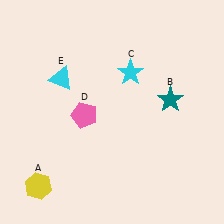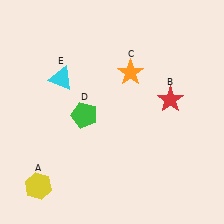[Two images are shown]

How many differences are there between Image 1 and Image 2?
There are 3 differences between the two images.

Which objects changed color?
B changed from teal to red. C changed from cyan to orange. D changed from pink to green.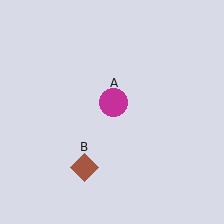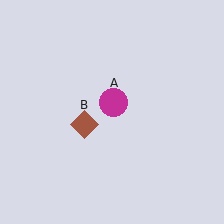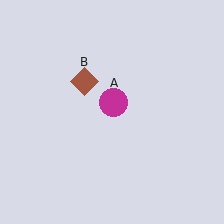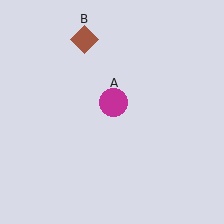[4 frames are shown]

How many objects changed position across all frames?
1 object changed position: brown diamond (object B).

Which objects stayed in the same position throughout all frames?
Magenta circle (object A) remained stationary.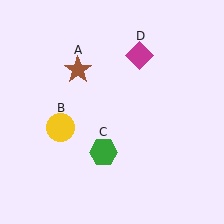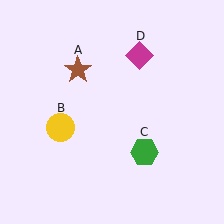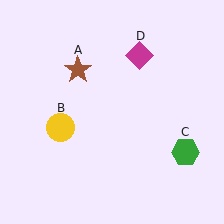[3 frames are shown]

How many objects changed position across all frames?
1 object changed position: green hexagon (object C).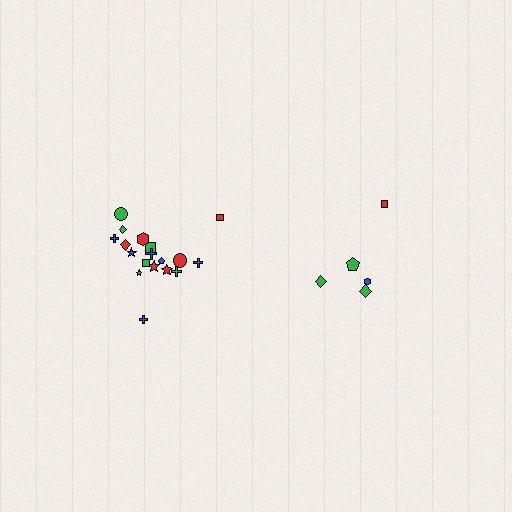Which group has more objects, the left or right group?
The left group.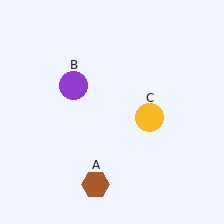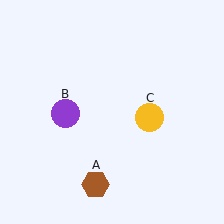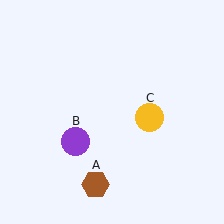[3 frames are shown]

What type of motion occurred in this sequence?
The purple circle (object B) rotated counterclockwise around the center of the scene.